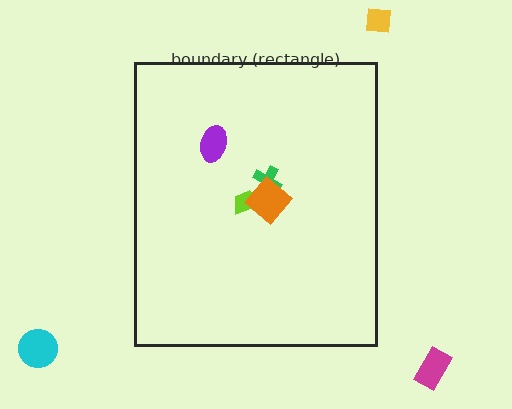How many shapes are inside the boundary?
4 inside, 3 outside.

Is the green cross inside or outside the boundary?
Inside.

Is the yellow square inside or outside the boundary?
Outside.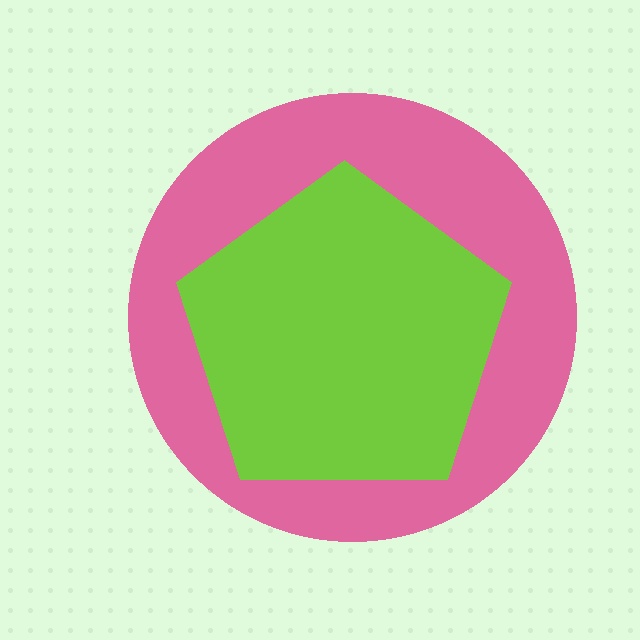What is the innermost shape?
The lime pentagon.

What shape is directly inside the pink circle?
The lime pentagon.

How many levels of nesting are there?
2.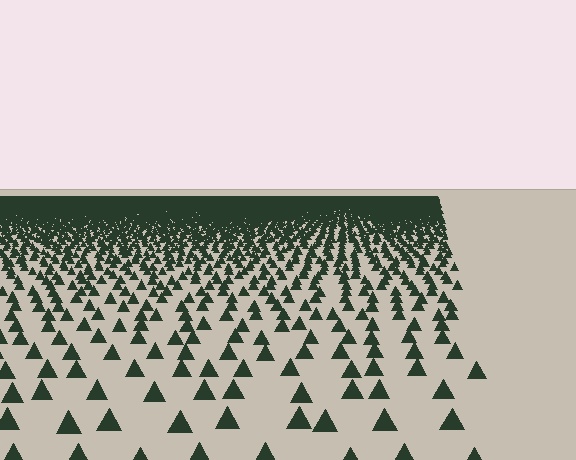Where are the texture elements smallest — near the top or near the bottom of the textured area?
Near the top.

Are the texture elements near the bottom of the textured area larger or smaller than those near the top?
Larger. Near the bottom, elements are closer to the viewer and appear at a bigger on-screen size.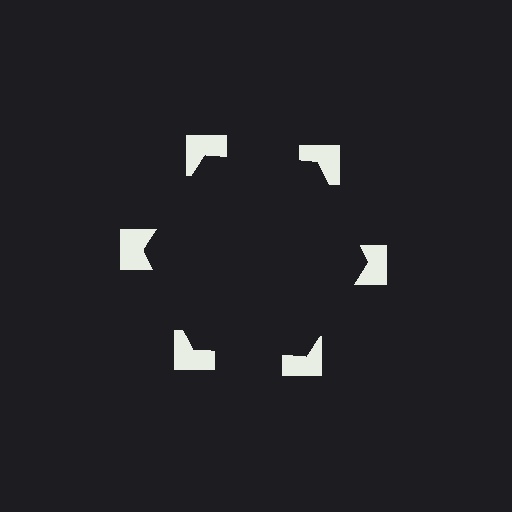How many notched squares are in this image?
There are 6 — one at each vertex of the illusory hexagon.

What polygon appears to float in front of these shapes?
An illusory hexagon — its edges are inferred from the aligned wedge cuts in the notched squares, not physically drawn.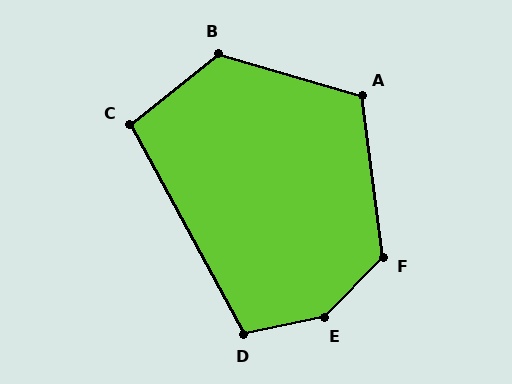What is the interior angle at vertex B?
Approximately 125 degrees (obtuse).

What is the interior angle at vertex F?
Approximately 128 degrees (obtuse).